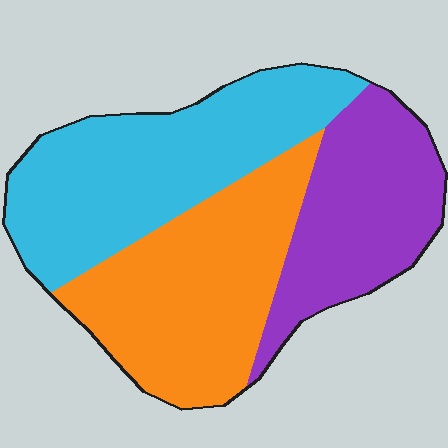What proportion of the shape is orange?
Orange takes up about three eighths (3/8) of the shape.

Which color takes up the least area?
Purple, at roughly 25%.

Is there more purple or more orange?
Orange.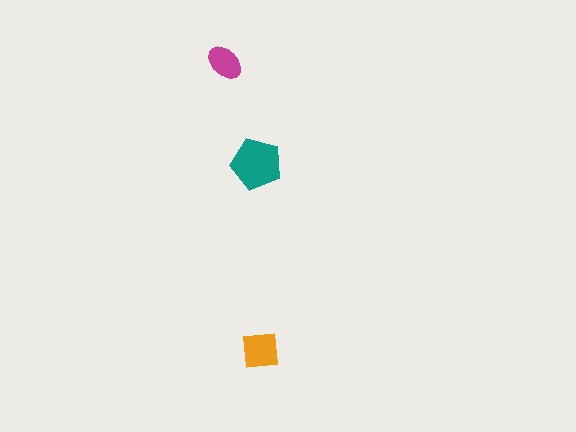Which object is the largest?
The teal pentagon.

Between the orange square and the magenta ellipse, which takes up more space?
The orange square.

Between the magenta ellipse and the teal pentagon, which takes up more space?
The teal pentagon.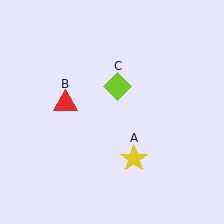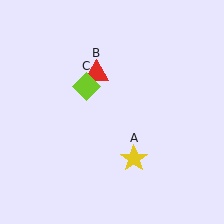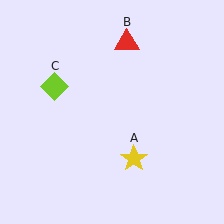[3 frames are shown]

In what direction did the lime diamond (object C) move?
The lime diamond (object C) moved left.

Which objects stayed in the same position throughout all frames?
Yellow star (object A) remained stationary.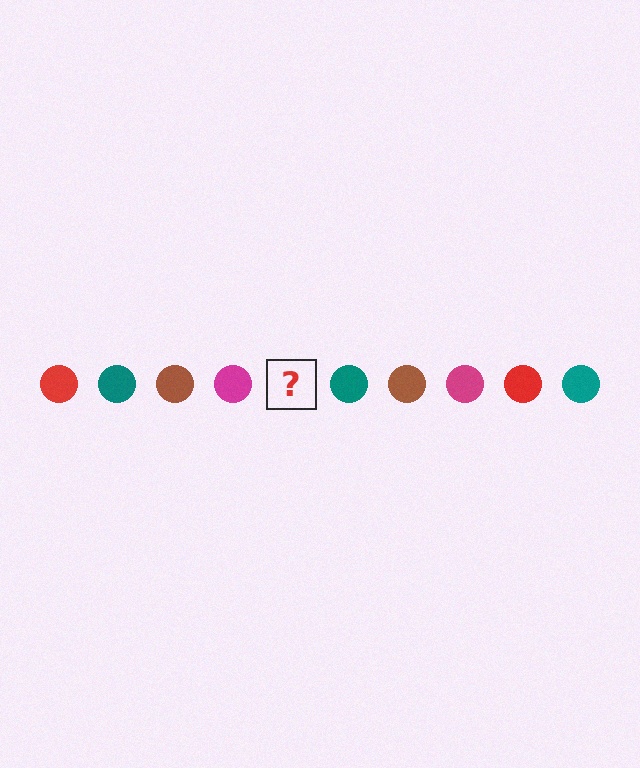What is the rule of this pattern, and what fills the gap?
The rule is that the pattern cycles through red, teal, brown, magenta circles. The gap should be filled with a red circle.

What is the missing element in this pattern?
The missing element is a red circle.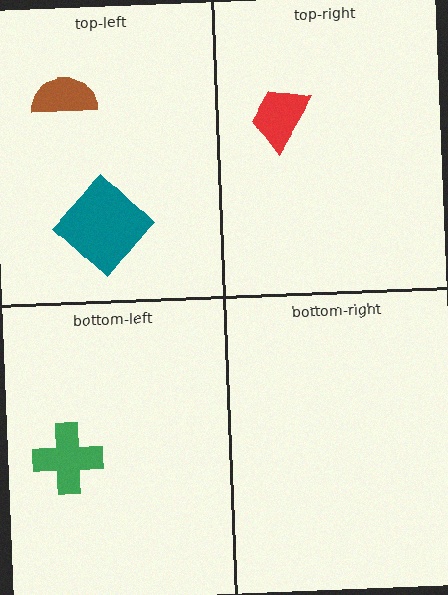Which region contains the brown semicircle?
The top-left region.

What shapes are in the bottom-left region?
The green cross.